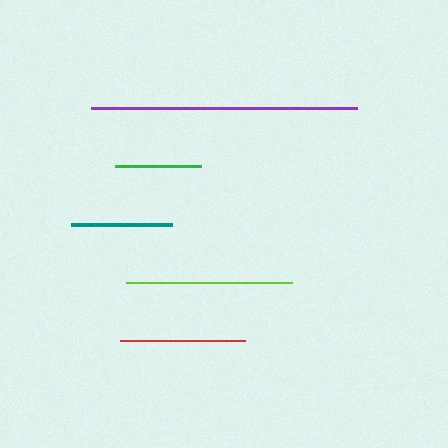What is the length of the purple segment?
The purple segment is approximately 266 pixels long.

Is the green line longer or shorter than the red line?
The red line is longer than the green line.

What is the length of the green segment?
The green segment is approximately 86 pixels long.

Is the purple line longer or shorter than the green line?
The purple line is longer than the green line.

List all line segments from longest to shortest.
From longest to shortest: purple, lime, red, teal, green.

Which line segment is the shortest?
The green line is the shortest at approximately 86 pixels.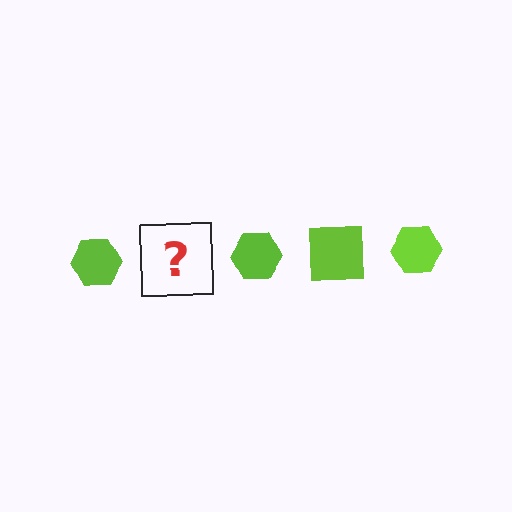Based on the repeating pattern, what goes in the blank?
The blank should be a lime square.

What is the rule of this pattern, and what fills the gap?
The rule is that the pattern cycles through hexagon, square shapes in lime. The gap should be filled with a lime square.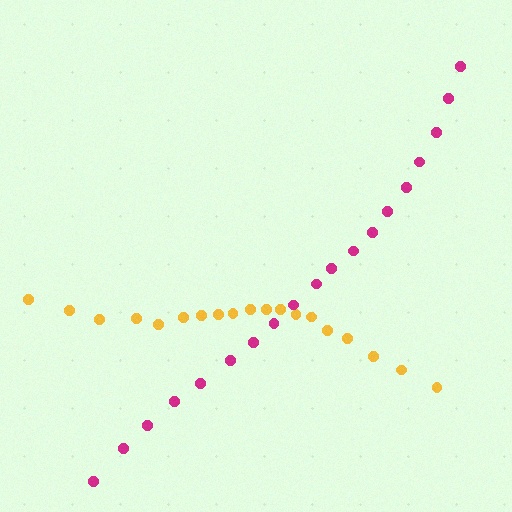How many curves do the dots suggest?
There are 2 distinct paths.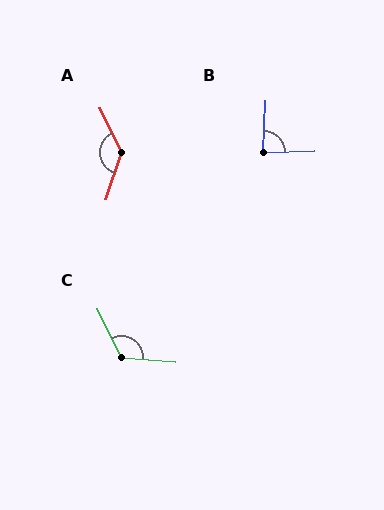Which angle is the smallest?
B, at approximately 85 degrees.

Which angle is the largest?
A, at approximately 136 degrees.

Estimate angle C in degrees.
Approximately 120 degrees.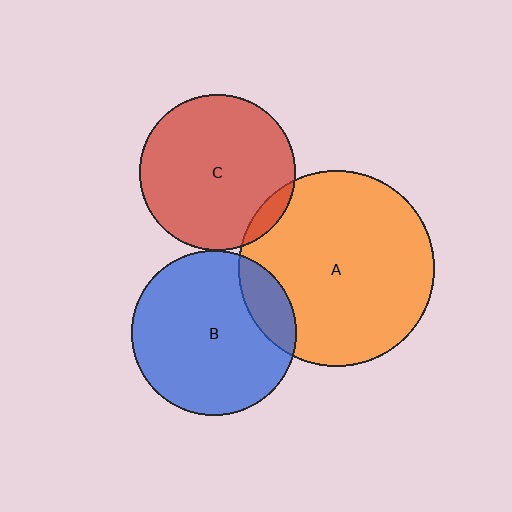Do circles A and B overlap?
Yes.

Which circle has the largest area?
Circle A (orange).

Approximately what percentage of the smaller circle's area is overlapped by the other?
Approximately 15%.